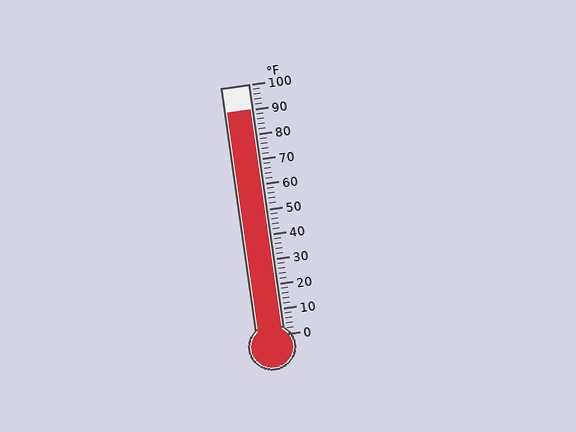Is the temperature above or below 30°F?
The temperature is above 30°F.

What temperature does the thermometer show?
The thermometer shows approximately 90°F.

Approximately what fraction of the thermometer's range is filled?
The thermometer is filled to approximately 90% of its range.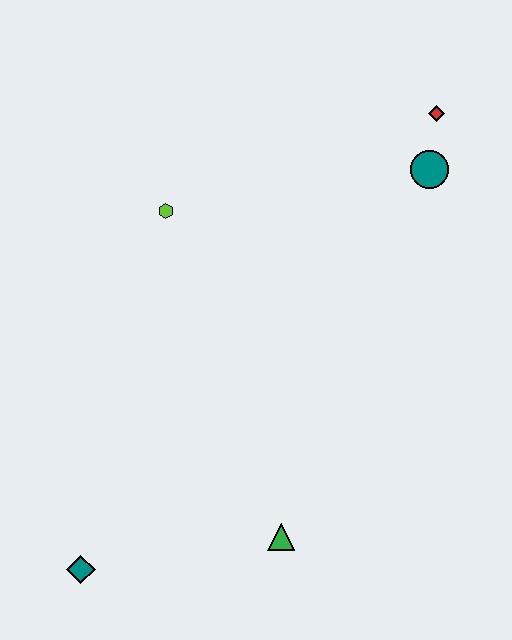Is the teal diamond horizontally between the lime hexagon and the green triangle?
No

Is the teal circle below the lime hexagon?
No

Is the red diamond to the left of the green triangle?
No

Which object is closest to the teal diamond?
The green triangle is closest to the teal diamond.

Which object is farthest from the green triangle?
The red diamond is farthest from the green triangle.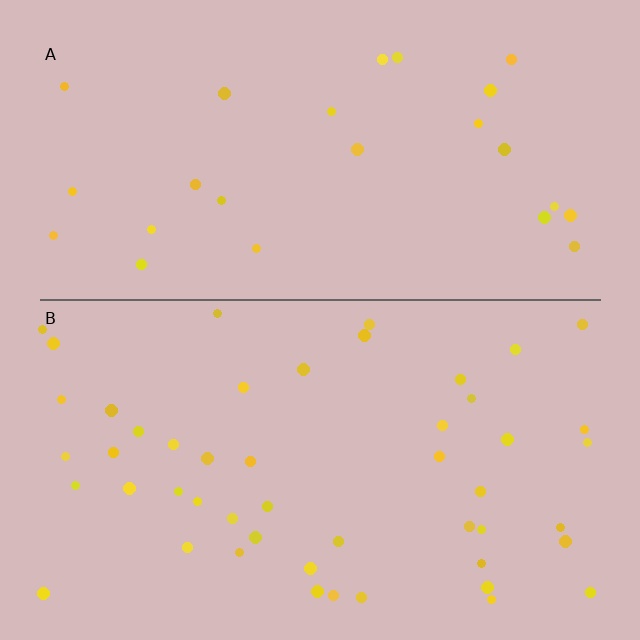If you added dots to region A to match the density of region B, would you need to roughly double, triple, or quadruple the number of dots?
Approximately double.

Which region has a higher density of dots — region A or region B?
B (the bottom).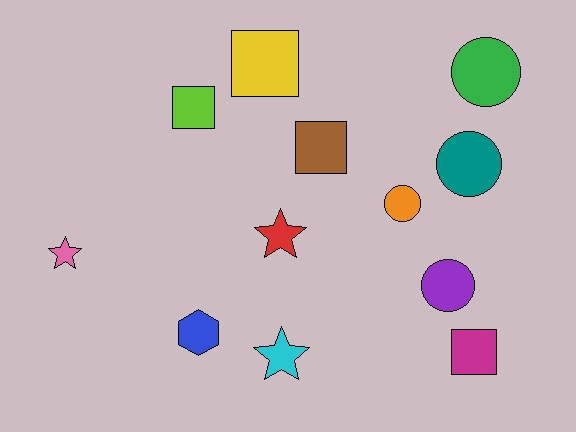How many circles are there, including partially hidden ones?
There are 4 circles.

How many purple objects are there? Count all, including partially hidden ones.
There is 1 purple object.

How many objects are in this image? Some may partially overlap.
There are 12 objects.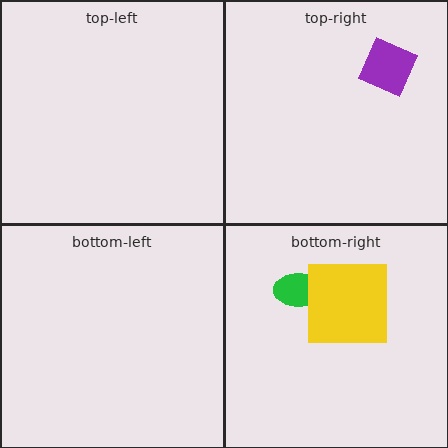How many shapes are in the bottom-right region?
2.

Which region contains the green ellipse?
The bottom-right region.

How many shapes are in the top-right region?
1.